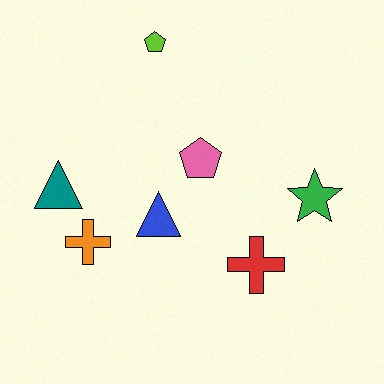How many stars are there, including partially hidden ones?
There is 1 star.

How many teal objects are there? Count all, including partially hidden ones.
There is 1 teal object.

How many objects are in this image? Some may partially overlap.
There are 7 objects.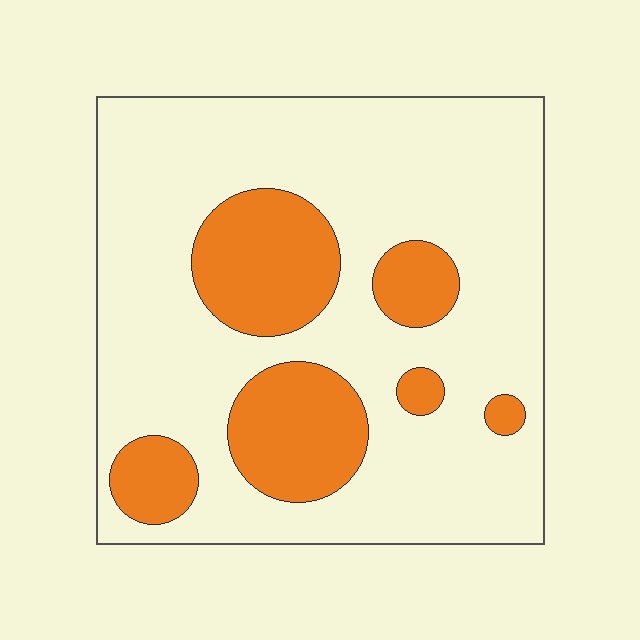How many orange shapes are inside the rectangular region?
6.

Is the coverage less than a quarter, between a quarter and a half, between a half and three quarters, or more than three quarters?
Less than a quarter.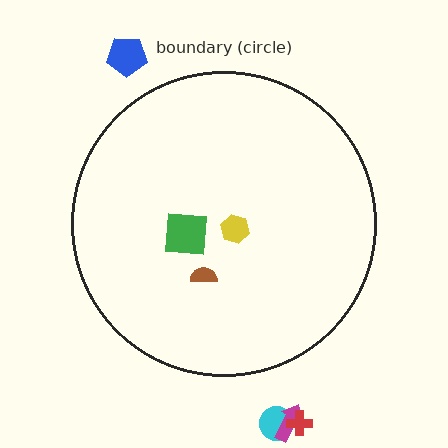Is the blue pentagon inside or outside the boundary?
Outside.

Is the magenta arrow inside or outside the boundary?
Outside.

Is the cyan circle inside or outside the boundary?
Outside.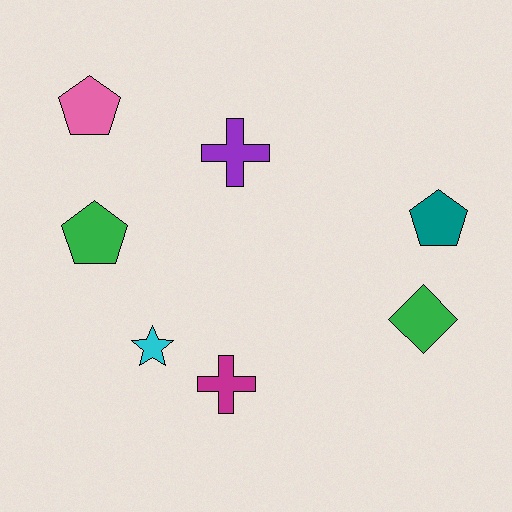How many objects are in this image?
There are 7 objects.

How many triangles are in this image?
There are no triangles.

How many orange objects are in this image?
There are no orange objects.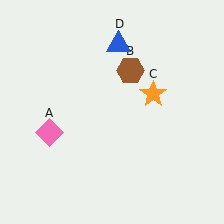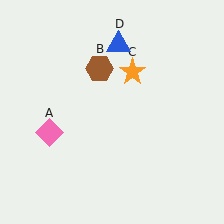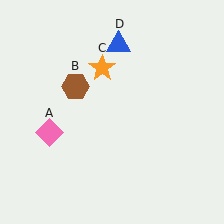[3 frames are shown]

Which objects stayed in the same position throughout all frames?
Pink diamond (object A) and blue triangle (object D) remained stationary.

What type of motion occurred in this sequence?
The brown hexagon (object B), orange star (object C) rotated counterclockwise around the center of the scene.